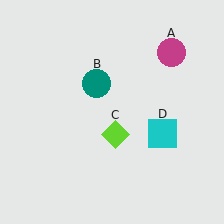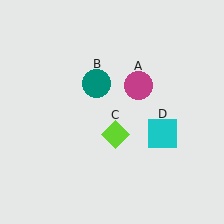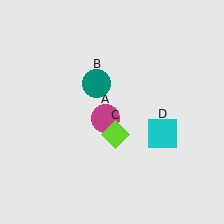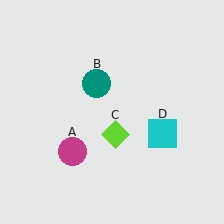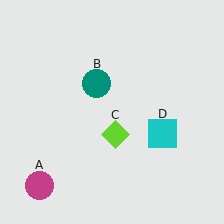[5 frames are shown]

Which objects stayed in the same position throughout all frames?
Teal circle (object B) and lime diamond (object C) and cyan square (object D) remained stationary.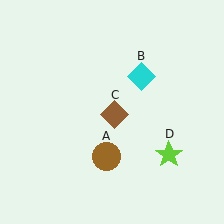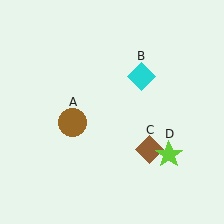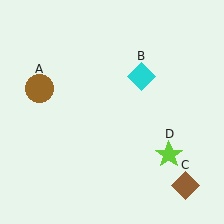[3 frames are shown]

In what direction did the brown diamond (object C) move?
The brown diamond (object C) moved down and to the right.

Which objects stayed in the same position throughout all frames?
Cyan diamond (object B) and lime star (object D) remained stationary.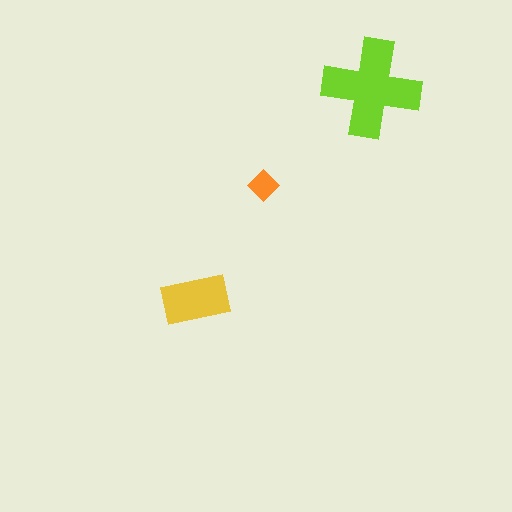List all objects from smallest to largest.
The orange diamond, the yellow rectangle, the lime cross.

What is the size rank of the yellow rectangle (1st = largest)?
2nd.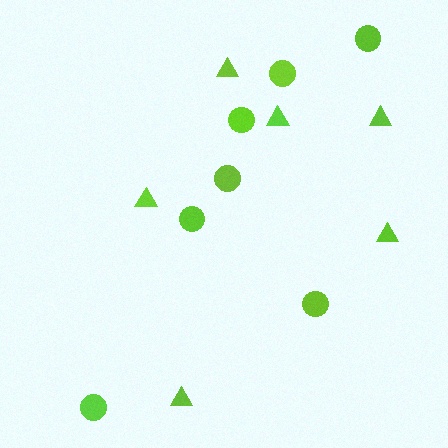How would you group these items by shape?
There are 2 groups: one group of triangles (6) and one group of circles (7).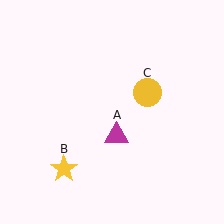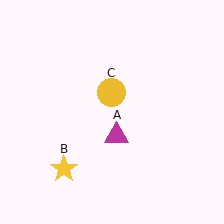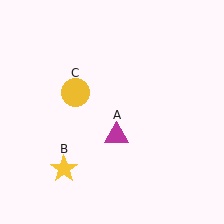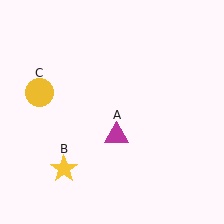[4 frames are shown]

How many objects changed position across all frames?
1 object changed position: yellow circle (object C).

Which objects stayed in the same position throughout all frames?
Magenta triangle (object A) and yellow star (object B) remained stationary.